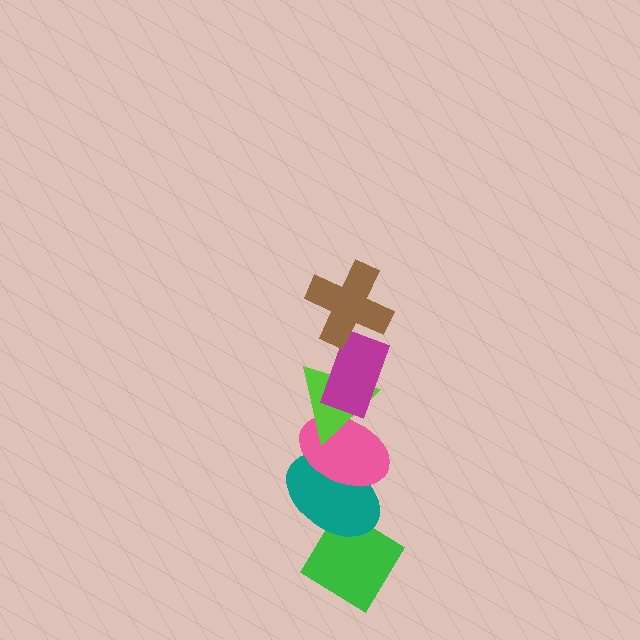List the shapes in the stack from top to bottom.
From top to bottom: the brown cross, the magenta rectangle, the lime triangle, the pink ellipse, the teal ellipse, the green diamond.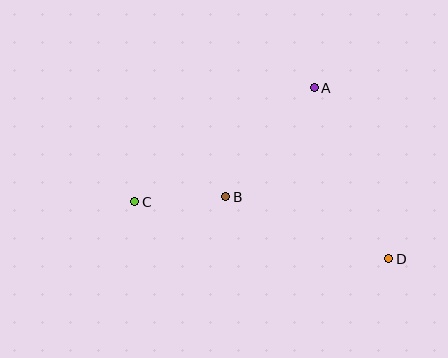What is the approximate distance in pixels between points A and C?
The distance between A and C is approximately 213 pixels.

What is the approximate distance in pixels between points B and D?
The distance between B and D is approximately 174 pixels.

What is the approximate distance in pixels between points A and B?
The distance between A and B is approximately 140 pixels.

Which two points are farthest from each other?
Points C and D are farthest from each other.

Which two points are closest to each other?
Points B and C are closest to each other.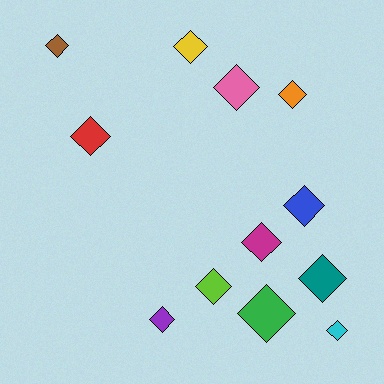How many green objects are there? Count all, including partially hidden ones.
There is 1 green object.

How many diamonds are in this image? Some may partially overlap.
There are 12 diamonds.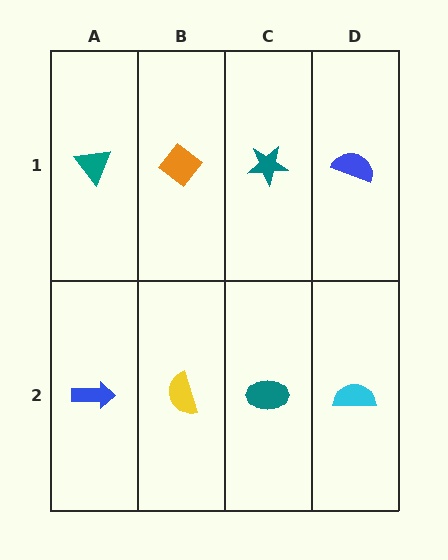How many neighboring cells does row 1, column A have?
2.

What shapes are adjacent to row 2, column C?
A teal star (row 1, column C), a yellow semicircle (row 2, column B), a cyan semicircle (row 2, column D).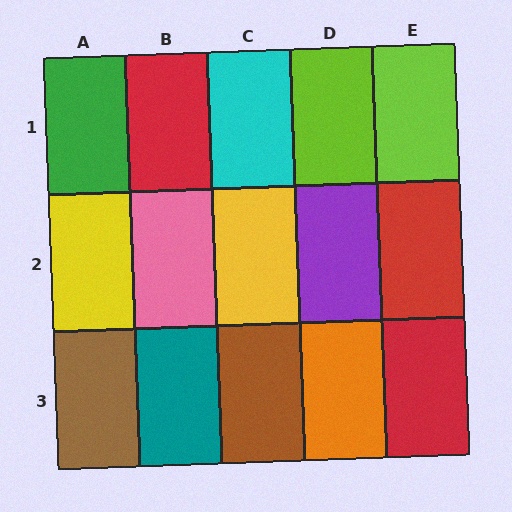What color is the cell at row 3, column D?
Orange.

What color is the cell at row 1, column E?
Lime.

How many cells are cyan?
1 cell is cyan.